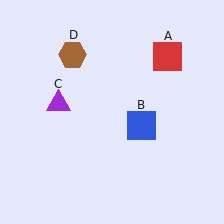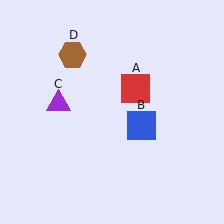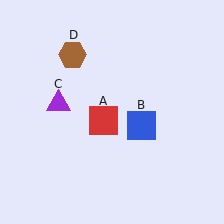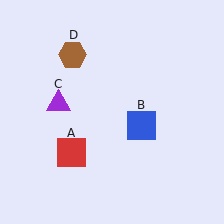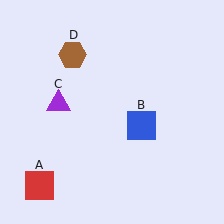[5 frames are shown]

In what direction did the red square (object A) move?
The red square (object A) moved down and to the left.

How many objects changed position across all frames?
1 object changed position: red square (object A).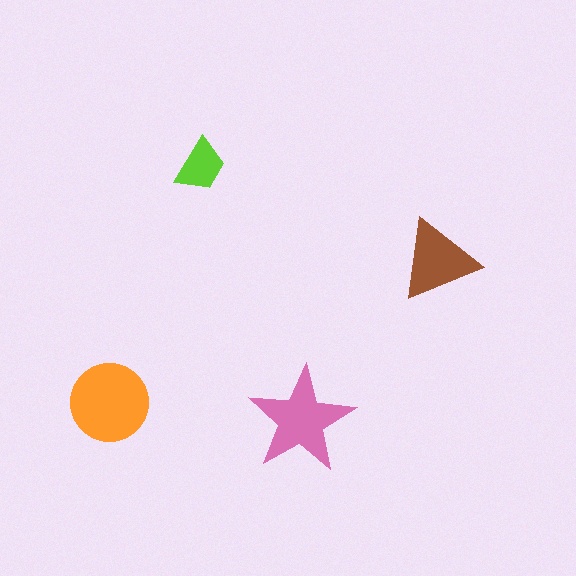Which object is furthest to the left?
The orange circle is leftmost.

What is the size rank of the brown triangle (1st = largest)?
3rd.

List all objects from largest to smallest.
The orange circle, the pink star, the brown triangle, the lime trapezoid.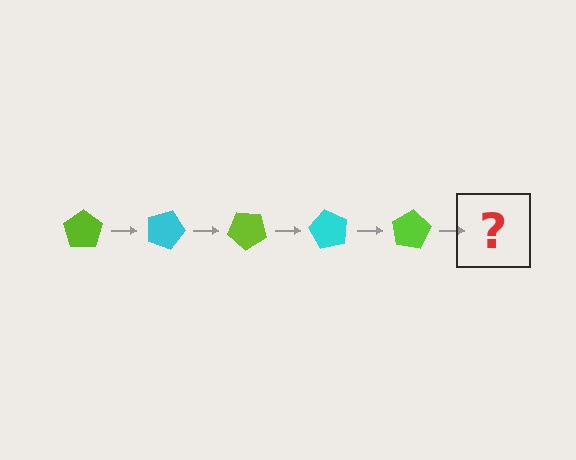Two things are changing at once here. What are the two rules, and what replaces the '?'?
The two rules are that it rotates 20 degrees each step and the color cycles through lime and cyan. The '?' should be a cyan pentagon, rotated 100 degrees from the start.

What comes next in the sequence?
The next element should be a cyan pentagon, rotated 100 degrees from the start.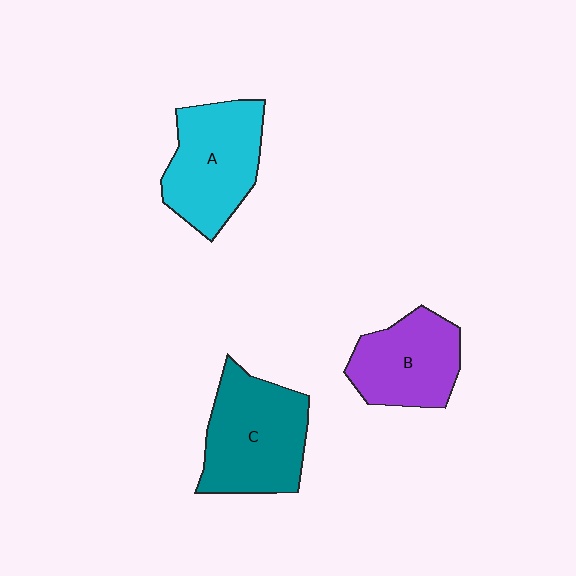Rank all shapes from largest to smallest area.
From largest to smallest: C (teal), A (cyan), B (purple).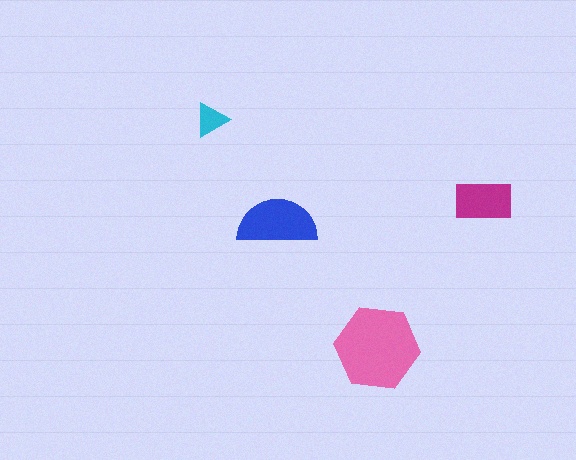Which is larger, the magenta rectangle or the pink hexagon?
The pink hexagon.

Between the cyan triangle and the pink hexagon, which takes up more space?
The pink hexagon.